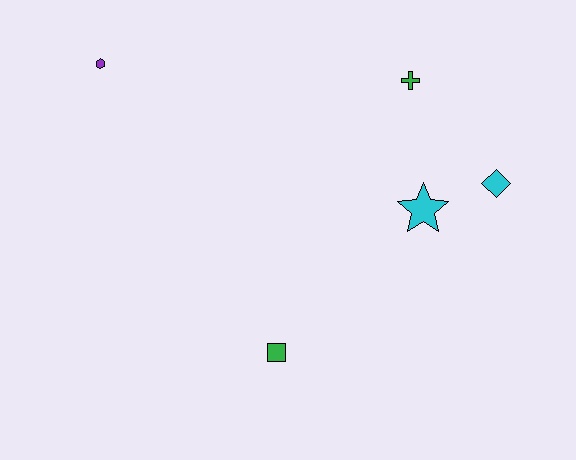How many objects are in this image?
There are 5 objects.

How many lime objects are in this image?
There are no lime objects.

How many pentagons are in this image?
There are no pentagons.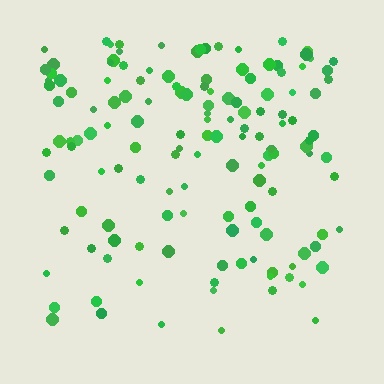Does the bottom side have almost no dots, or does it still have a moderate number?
Still a moderate number, just noticeably fewer than the top.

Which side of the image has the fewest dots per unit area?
The bottom.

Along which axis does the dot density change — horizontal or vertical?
Vertical.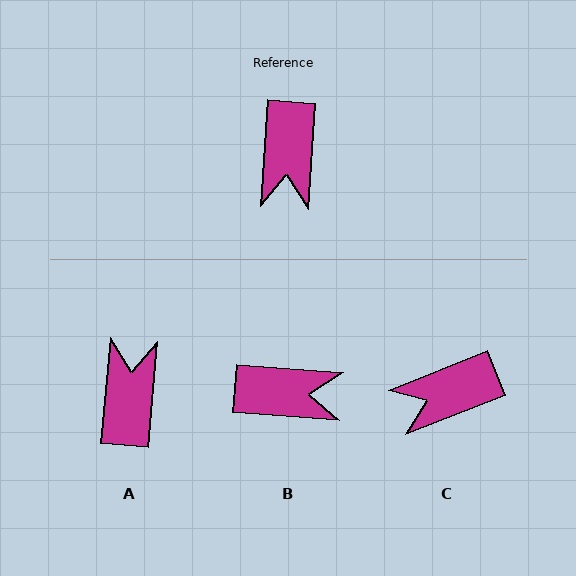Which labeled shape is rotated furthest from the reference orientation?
A, about 179 degrees away.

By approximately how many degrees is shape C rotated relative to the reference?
Approximately 64 degrees clockwise.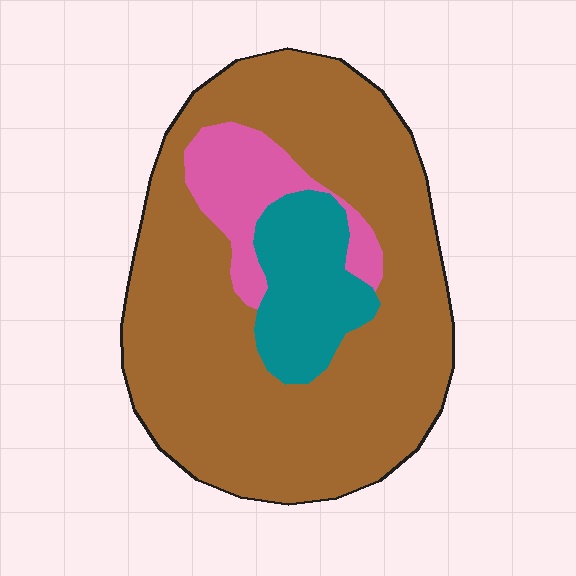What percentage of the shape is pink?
Pink takes up about one eighth (1/8) of the shape.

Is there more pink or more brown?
Brown.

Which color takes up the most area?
Brown, at roughly 75%.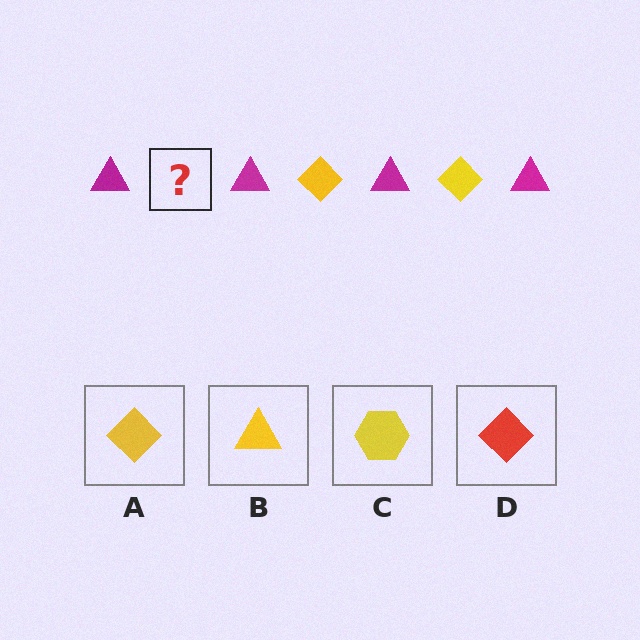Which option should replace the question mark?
Option A.